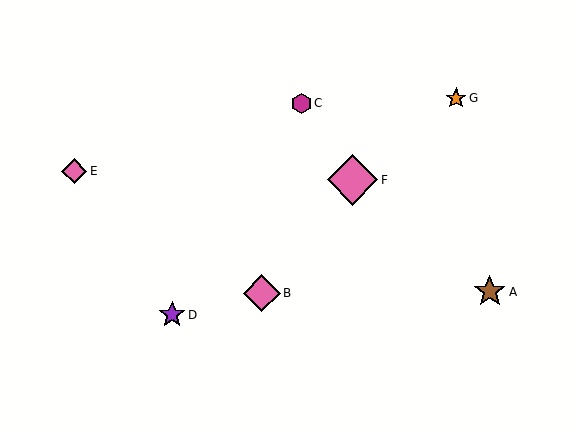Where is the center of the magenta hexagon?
The center of the magenta hexagon is at (301, 103).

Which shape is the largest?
The pink diamond (labeled F) is the largest.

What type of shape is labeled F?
Shape F is a pink diamond.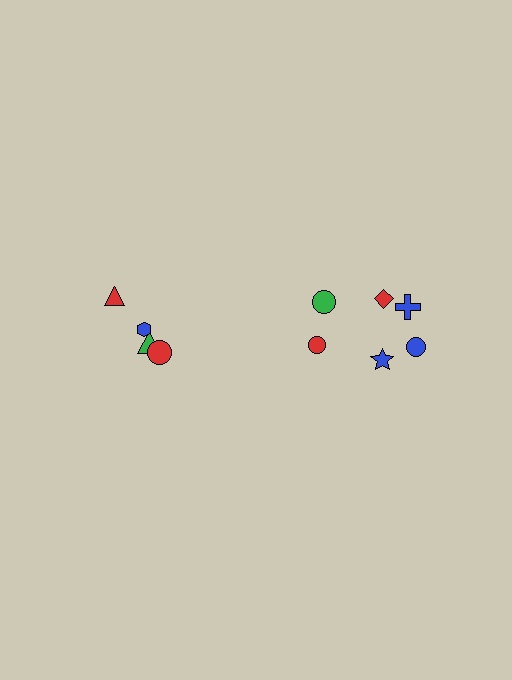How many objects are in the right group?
There are 6 objects.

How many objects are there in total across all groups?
There are 10 objects.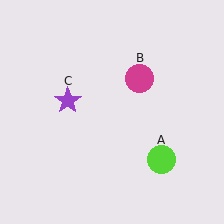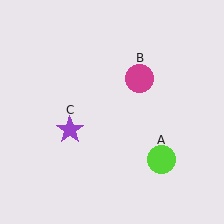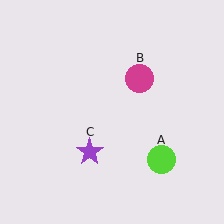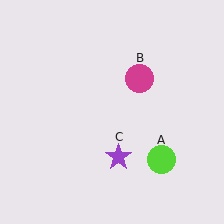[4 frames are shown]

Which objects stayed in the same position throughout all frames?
Lime circle (object A) and magenta circle (object B) remained stationary.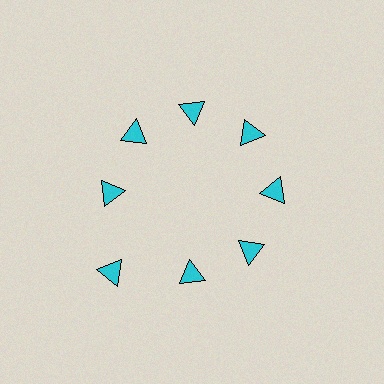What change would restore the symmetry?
The symmetry would be restored by moving it inward, back onto the ring so that all 8 triangles sit at equal angles and equal distance from the center.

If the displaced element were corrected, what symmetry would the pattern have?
It would have 8-fold rotational symmetry — the pattern would map onto itself every 45 degrees.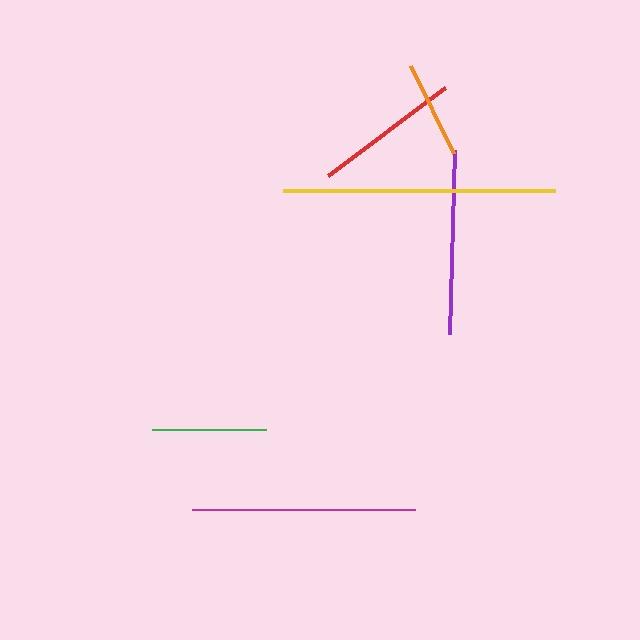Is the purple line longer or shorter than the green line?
The purple line is longer than the green line.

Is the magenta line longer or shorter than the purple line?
The magenta line is longer than the purple line.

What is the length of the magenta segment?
The magenta segment is approximately 223 pixels long.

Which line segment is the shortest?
The orange line is the shortest at approximately 98 pixels.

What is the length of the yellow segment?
The yellow segment is approximately 273 pixels long.